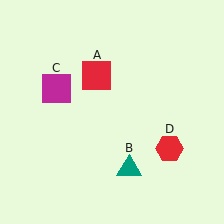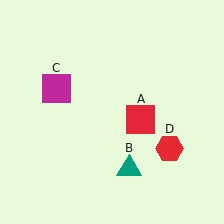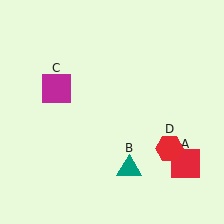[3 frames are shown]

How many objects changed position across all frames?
1 object changed position: red square (object A).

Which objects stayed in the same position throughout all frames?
Teal triangle (object B) and magenta square (object C) and red hexagon (object D) remained stationary.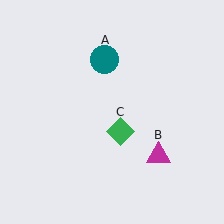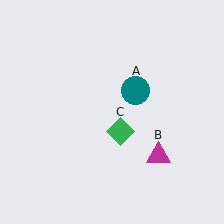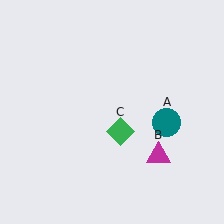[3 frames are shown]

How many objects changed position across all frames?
1 object changed position: teal circle (object A).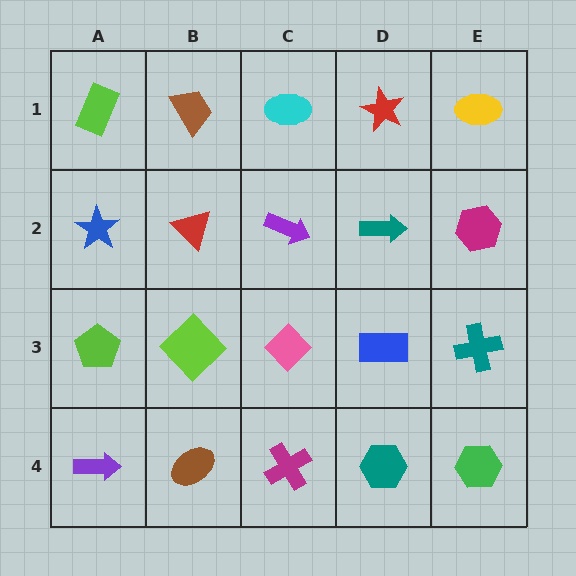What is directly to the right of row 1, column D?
A yellow ellipse.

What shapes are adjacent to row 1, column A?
A blue star (row 2, column A), a brown trapezoid (row 1, column B).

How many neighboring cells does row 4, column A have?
2.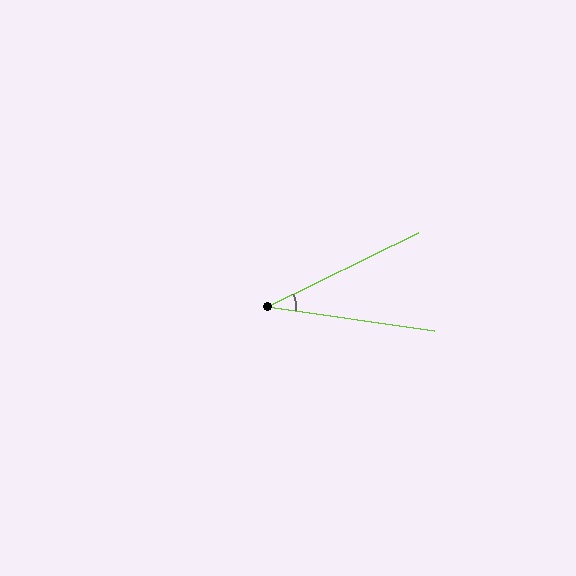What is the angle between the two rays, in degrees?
Approximately 34 degrees.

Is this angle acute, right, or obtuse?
It is acute.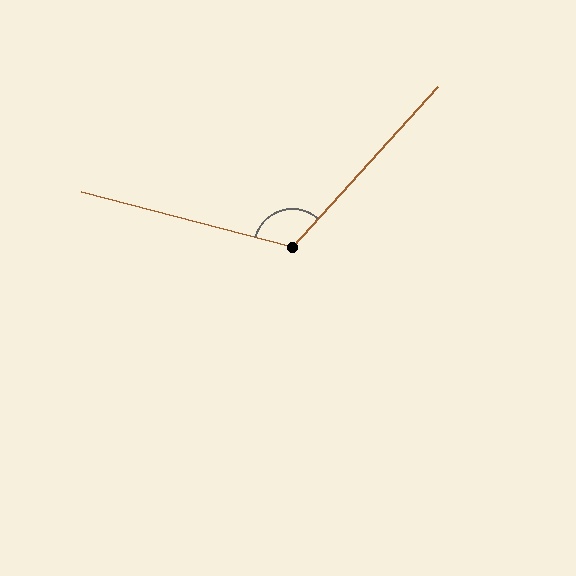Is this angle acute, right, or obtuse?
It is obtuse.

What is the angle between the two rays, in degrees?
Approximately 118 degrees.